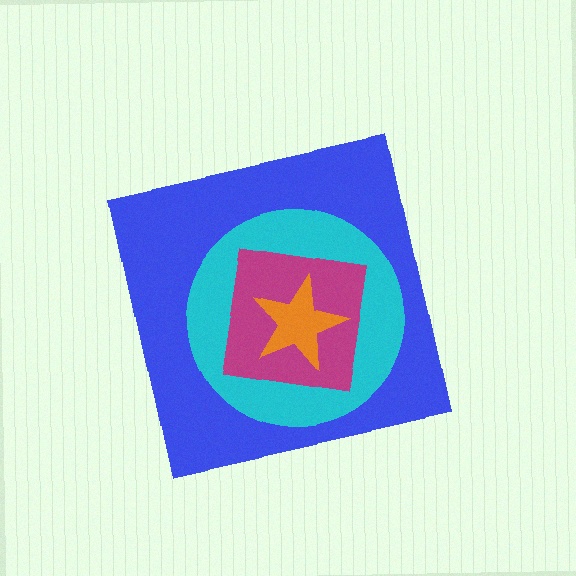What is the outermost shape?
The blue square.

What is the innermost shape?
The orange star.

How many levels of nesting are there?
4.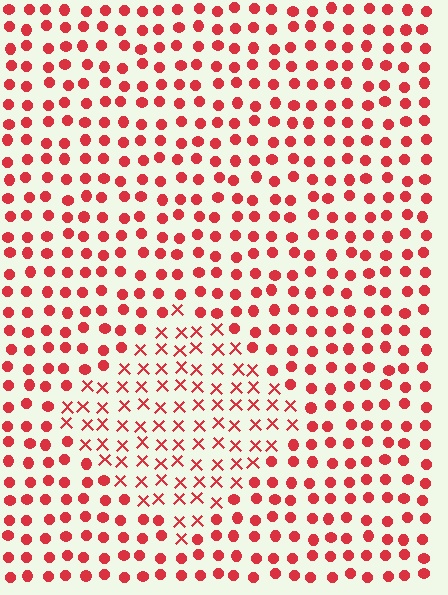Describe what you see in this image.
The image is filled with small red elements arranged in a uniform grid. A diamond-shaped region contains X marks, while the surrounding area contains circles. The boundary is defined purely by the change in element shape.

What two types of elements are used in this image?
The image uses X marks inside the diamond region and circles outside it.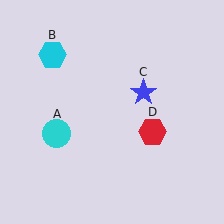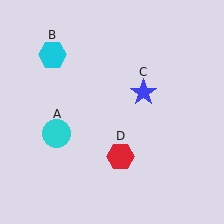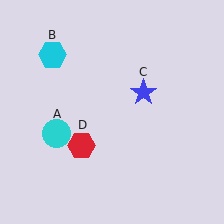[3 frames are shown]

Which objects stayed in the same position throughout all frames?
Cyan circle (object A) and cyan hexagon (object B) and blue star (object C) remained stationary.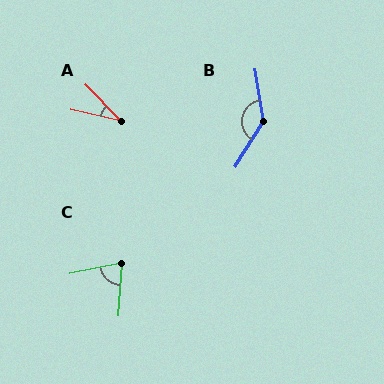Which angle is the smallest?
A, at approximately 33 degrees.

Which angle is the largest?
B, at approximately 139 degrees.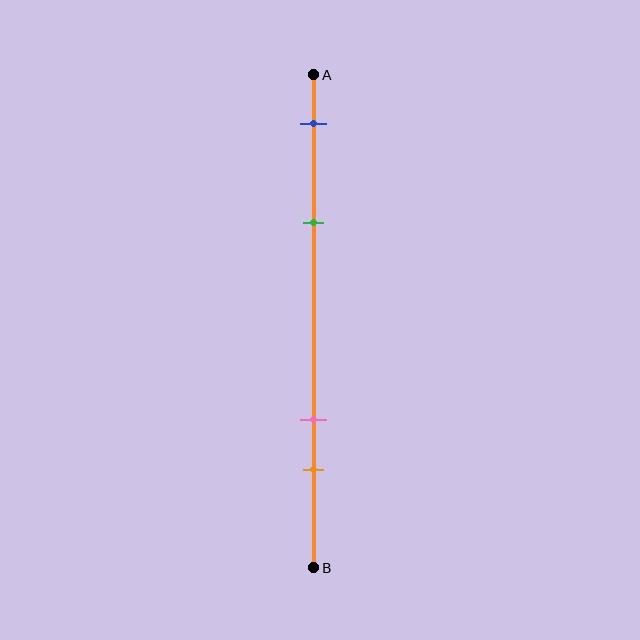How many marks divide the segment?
There are 4 marks dividing the segment.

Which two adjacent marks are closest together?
The pink and orange marks are the closest adjacent pair.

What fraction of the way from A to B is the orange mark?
The orange mark is approximately 80% (0.8) of the way from A to B.